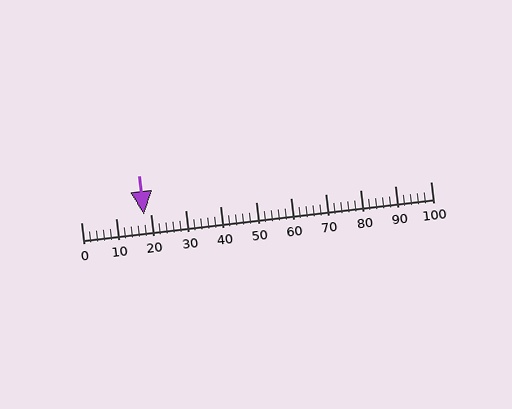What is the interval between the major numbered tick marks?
The major tick marks are spaced 10 units apart.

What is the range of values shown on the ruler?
The ruler shows values from 0 to 100.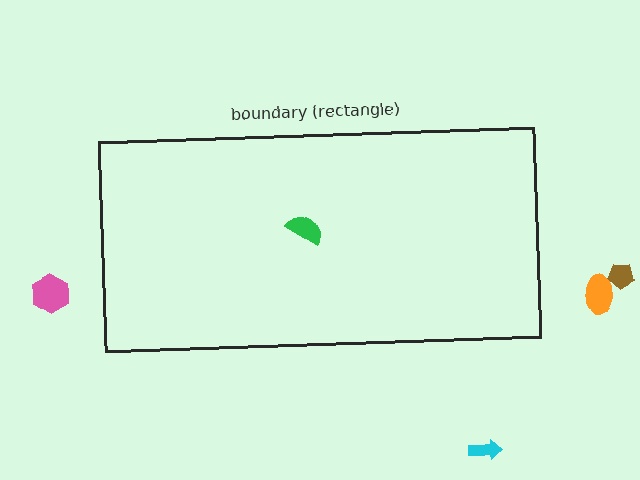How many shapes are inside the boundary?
1 inside, 4 outside.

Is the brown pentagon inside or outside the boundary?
Outside.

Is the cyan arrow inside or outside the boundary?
Outside.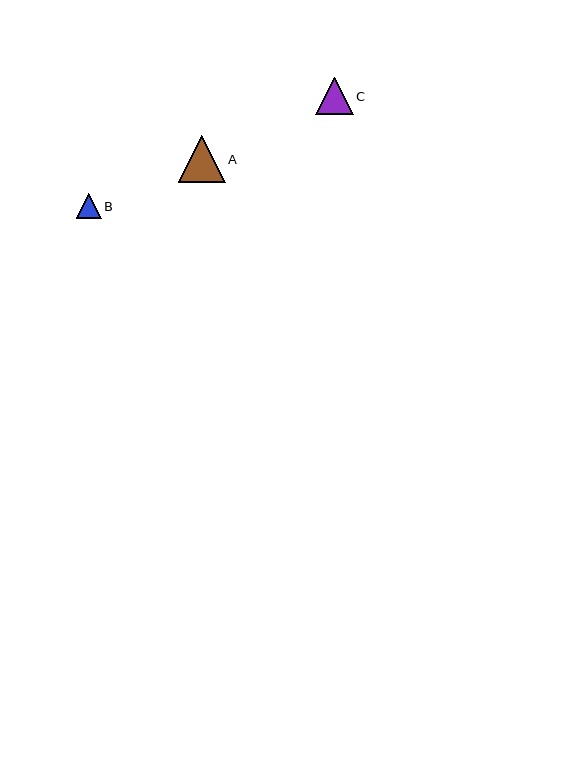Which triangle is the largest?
Triangle A is the largest with a size of approximately 47 pixels.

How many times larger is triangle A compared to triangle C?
Triangle A is approximately 1.2 times the size of triangle C.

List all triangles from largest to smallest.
From largest to smallest: A, C, B.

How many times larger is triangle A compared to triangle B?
Triangle A is approximately 1.9 times the size of triangle B.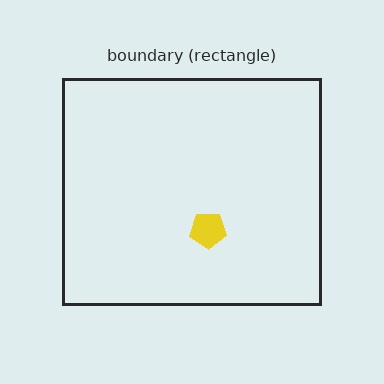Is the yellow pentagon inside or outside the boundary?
Inside.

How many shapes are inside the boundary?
1 inside, 0 outside.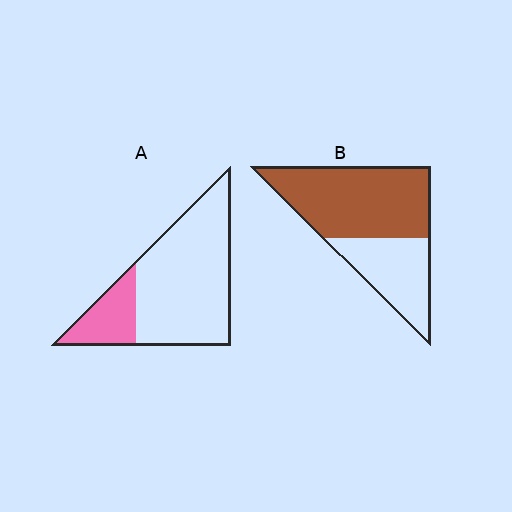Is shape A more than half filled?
No.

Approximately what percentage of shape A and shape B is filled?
A is approximately 20% and B is approximately 65%.